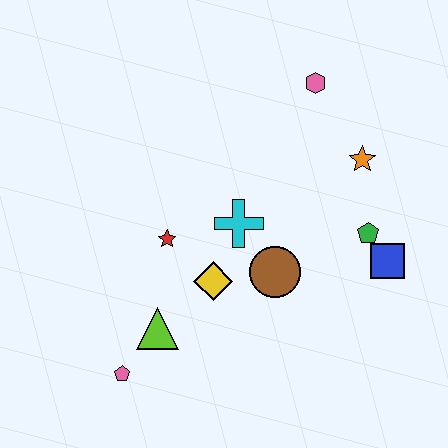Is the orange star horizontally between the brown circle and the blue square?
Yes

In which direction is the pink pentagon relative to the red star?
The pink pentagon is below the red star.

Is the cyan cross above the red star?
Yes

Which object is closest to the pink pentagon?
The lime triangle is closest to the pink pentagon.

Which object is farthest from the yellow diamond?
The pink hexagon is farthest from the yellow diamond.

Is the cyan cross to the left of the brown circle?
Yes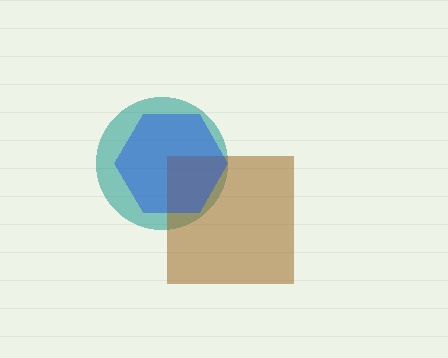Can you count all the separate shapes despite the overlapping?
Yes, there are 3 separate shapes.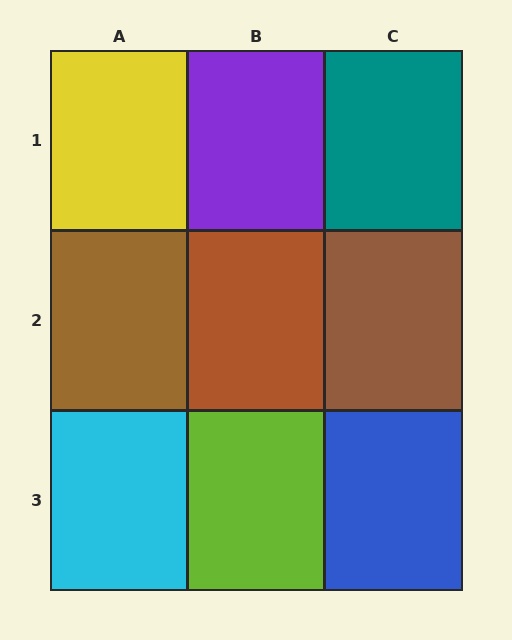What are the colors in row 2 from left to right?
Brown, brown, brown.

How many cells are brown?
3 cells are brown.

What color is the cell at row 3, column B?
Lime.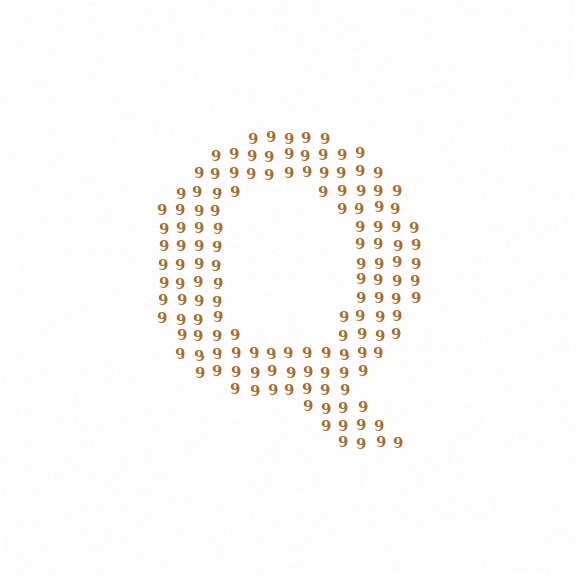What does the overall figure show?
The overall figure shows the letter Q.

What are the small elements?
The small elements are digit 9's.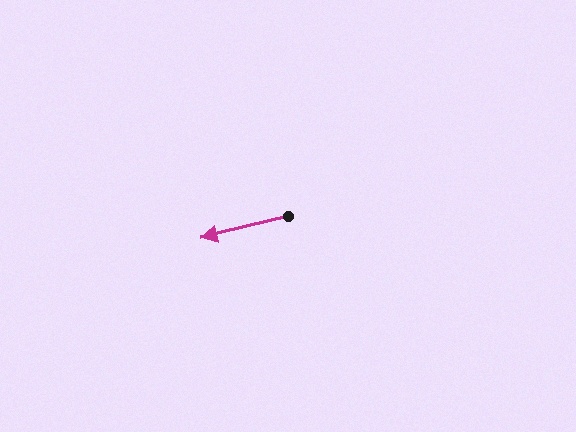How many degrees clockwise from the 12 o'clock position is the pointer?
Approximately 256 degrees.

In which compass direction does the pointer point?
West.